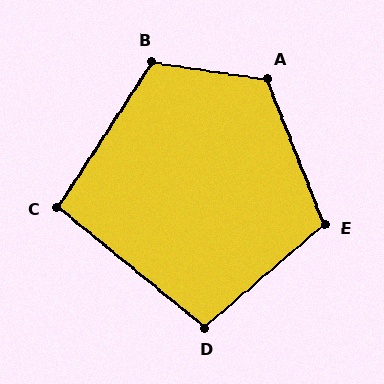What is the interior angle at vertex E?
Approximately 109 degrees (obtuse).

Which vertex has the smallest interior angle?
C, at approximately 96 degrees.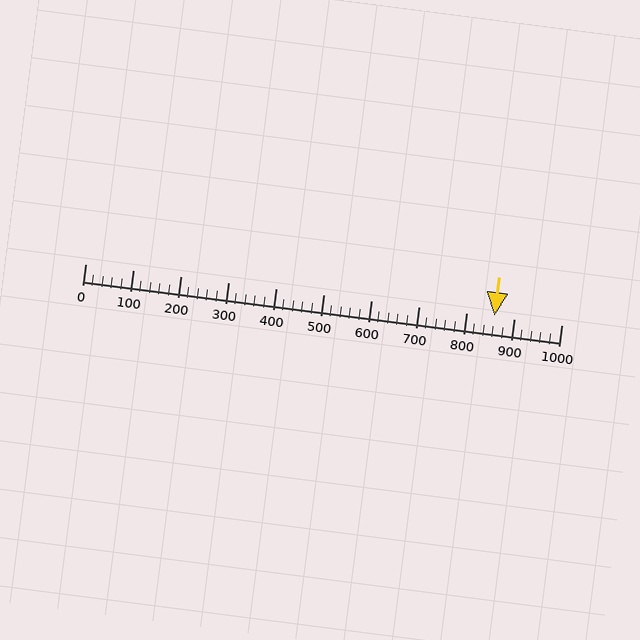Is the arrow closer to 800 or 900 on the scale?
The arrow is closer to 900.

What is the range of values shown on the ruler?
The ruler shows values from 0 to 1000.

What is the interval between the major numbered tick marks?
The major tick marks are spaced 100 units apart.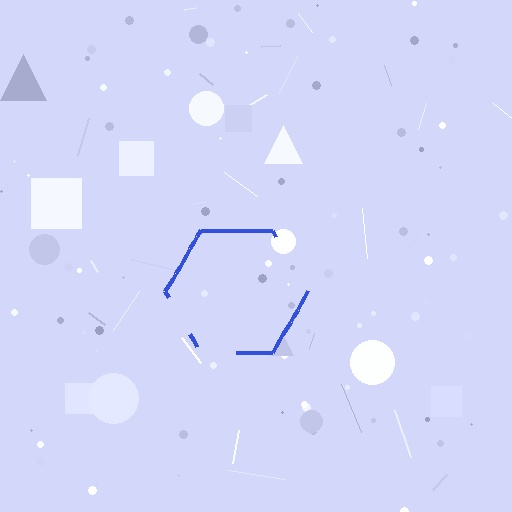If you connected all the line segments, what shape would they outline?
They would outline a hexagon.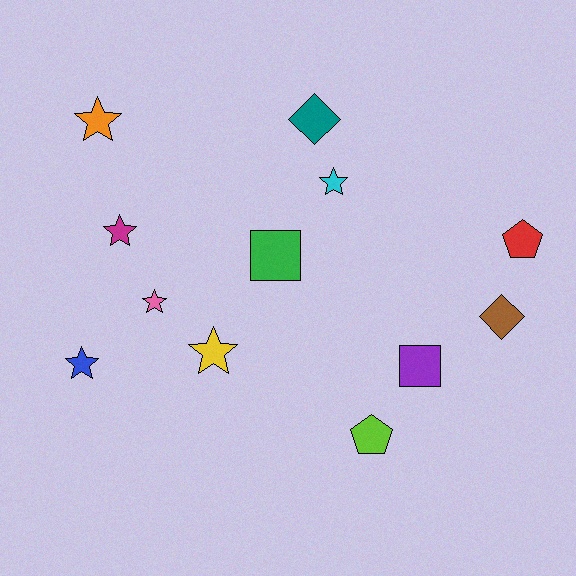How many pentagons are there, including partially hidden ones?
There are 2 pentagons.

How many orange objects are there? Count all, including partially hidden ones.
There is 1 orange object.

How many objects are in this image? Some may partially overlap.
There are 12 objects.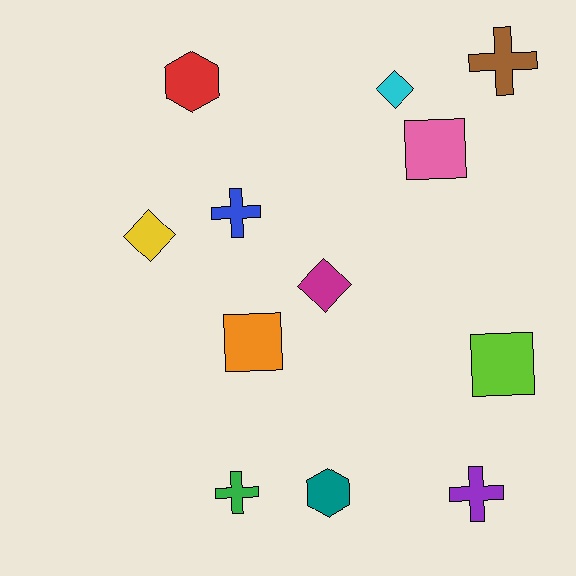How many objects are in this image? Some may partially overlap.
There are 12 objects.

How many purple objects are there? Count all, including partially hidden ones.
There is 1 purple object.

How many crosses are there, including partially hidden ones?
There are 4 crosses.